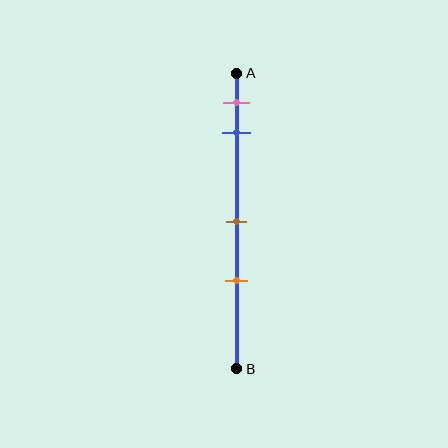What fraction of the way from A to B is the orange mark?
The orange mark is approximately 70% (0.7) of the way from A to B.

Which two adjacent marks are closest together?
The pink and blue marks are the closest adjacent pair.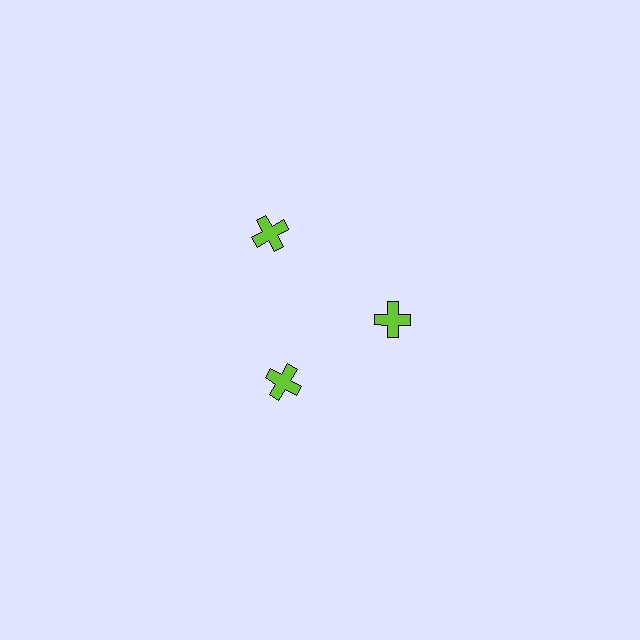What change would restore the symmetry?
The symmetry would be restored by moving it inward, back onto the ring so that all 3 crosses sit at equal angles and equal distance from the center.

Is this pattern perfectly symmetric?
No. The 3 lime crosses are arranged in a ring, but one element near the 11 o'clock position is pushed outward from the center, breaking the 3-fold rotational symmetry.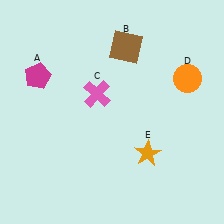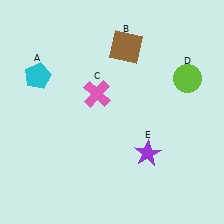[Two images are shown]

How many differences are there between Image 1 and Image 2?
There are 3 differences between the two images.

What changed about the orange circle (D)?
In Image 1, D is orange. In Image 2, it changed to lime.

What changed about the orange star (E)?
In Image 1, E is orange. In Image 2, it changed to purple.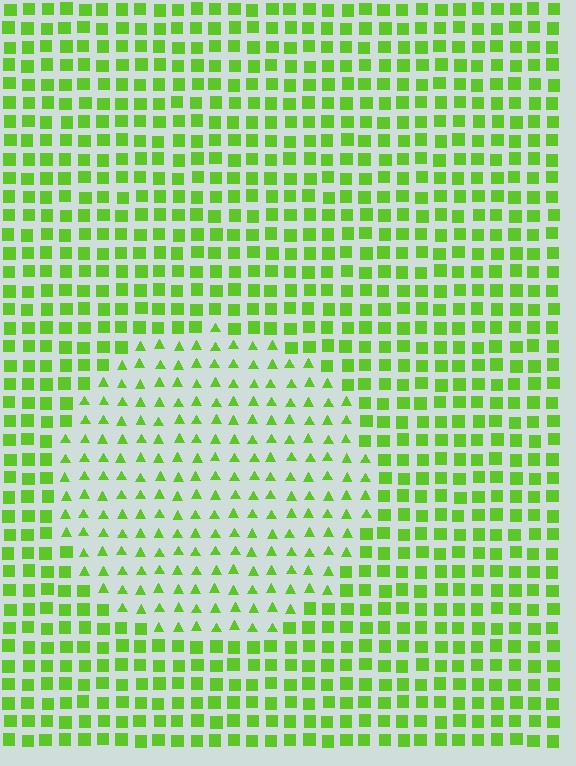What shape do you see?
I see a circle.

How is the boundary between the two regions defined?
The boundary is defined by a change in element shape: triangles inside vs. squares outside. All elements share the same color and spacing.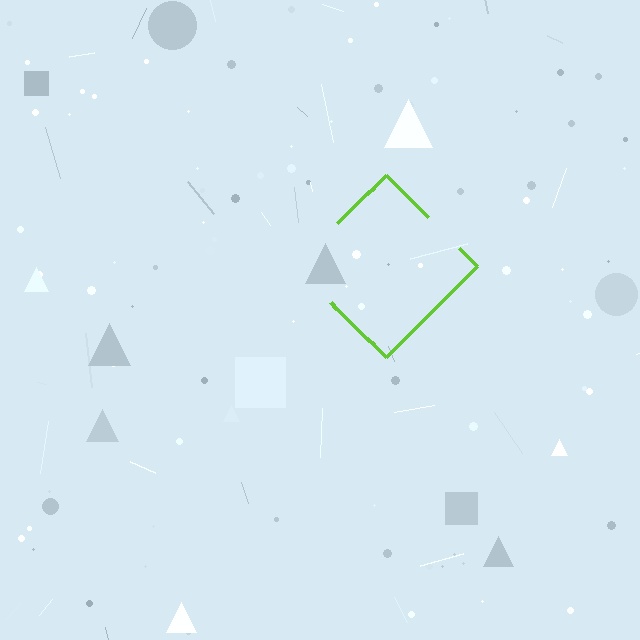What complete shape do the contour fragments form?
The contour fragments form a diamond.